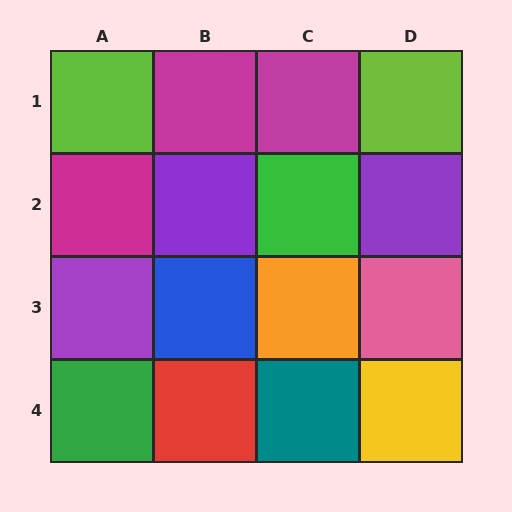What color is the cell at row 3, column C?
Orange.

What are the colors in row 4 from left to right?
Green, red, teal, yellow.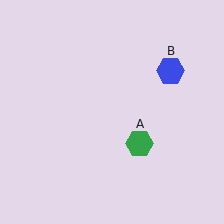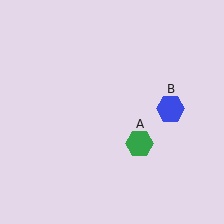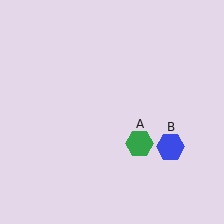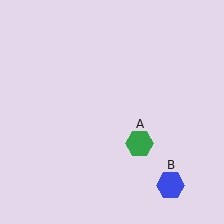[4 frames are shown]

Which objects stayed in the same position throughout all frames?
Green hexagon (object A) remained stationary.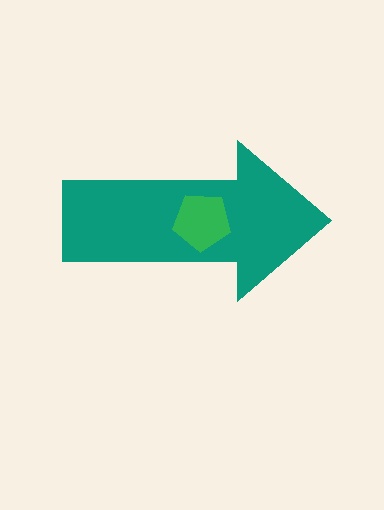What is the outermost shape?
The teal arrow.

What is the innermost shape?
The green pentagon.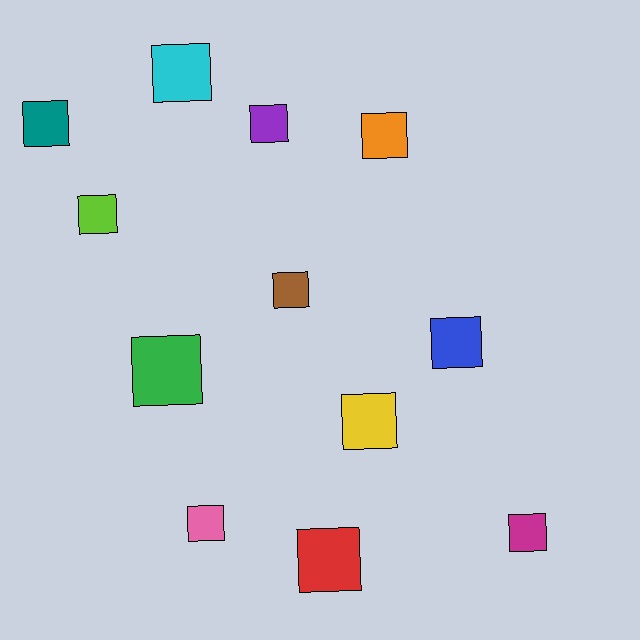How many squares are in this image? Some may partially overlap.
There are 12 squares.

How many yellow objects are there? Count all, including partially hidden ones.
There is 1 yellow object.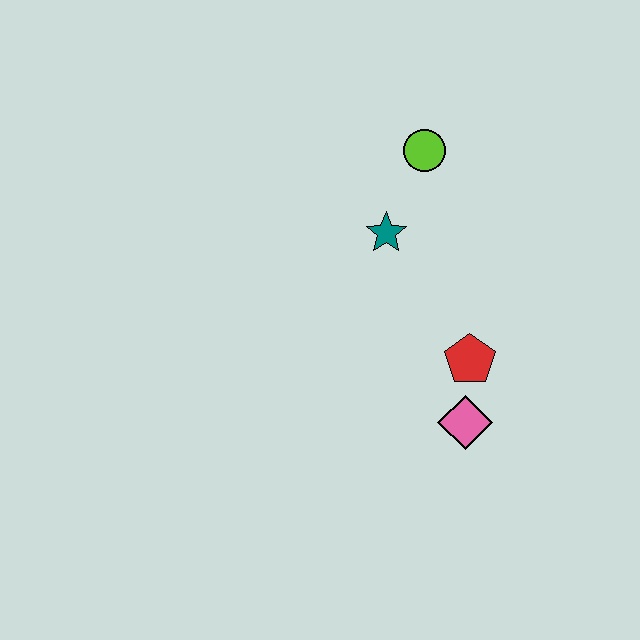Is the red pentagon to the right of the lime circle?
Yes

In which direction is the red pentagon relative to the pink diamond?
The red pentagon is above the pink diamond.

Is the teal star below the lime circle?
Yes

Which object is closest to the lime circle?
The teal star is closest to the lime circle.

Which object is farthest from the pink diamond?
The lime circle is farthest from the pink diamond.